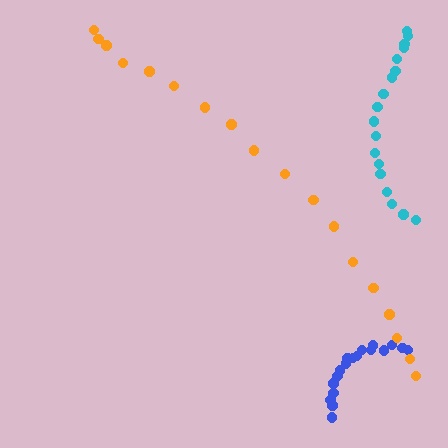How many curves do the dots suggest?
There are 3 distinct paths.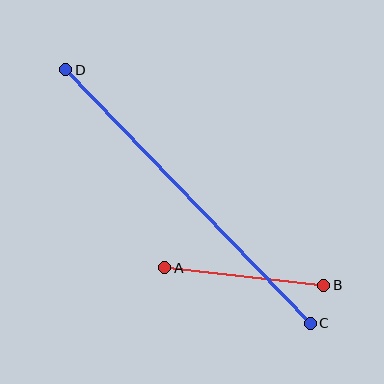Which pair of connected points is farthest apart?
Points C and D are farthest apart.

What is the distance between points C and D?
The distance is approximately 352 pixels.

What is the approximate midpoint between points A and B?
The midpoint is at approximately (244, 276) pixels.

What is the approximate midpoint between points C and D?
The midpoint is at approximately (188, 196) pixels.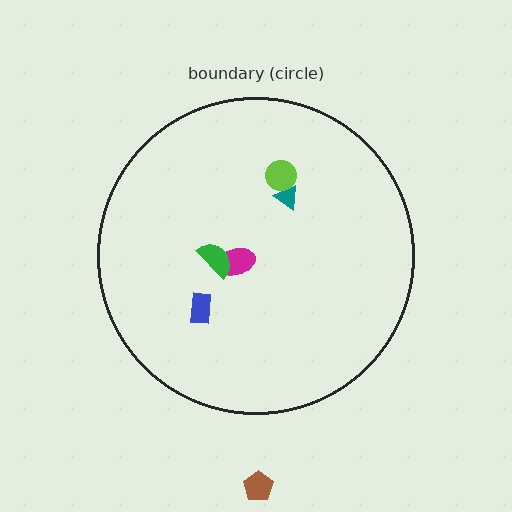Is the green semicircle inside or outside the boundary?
Inside.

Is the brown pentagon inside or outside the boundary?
Outside.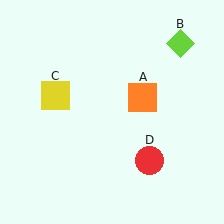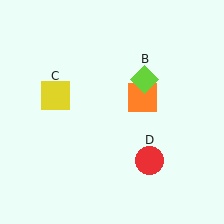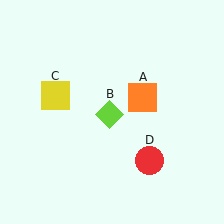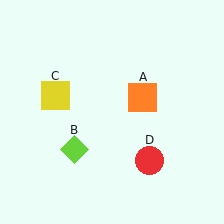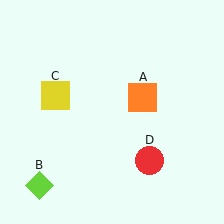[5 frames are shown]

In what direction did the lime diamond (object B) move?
The lime diamond (object B) moved down and to the left.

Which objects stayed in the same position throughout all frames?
Orange square (object A) and yellow square (object C) and red circle (object D) remained stationary.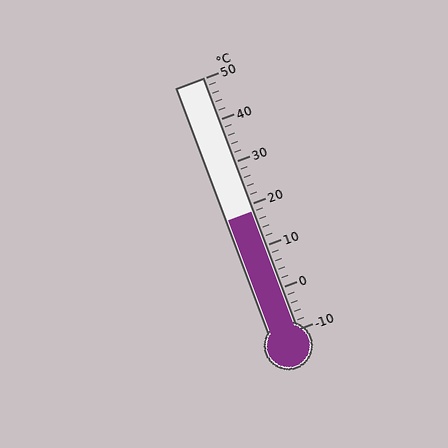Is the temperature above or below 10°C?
The temperature is above 10°C.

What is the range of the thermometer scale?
The thermometer scale ranges from -10°C to 50°C.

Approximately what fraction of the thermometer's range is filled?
The thermometer is filled to approximately 45% of its range.